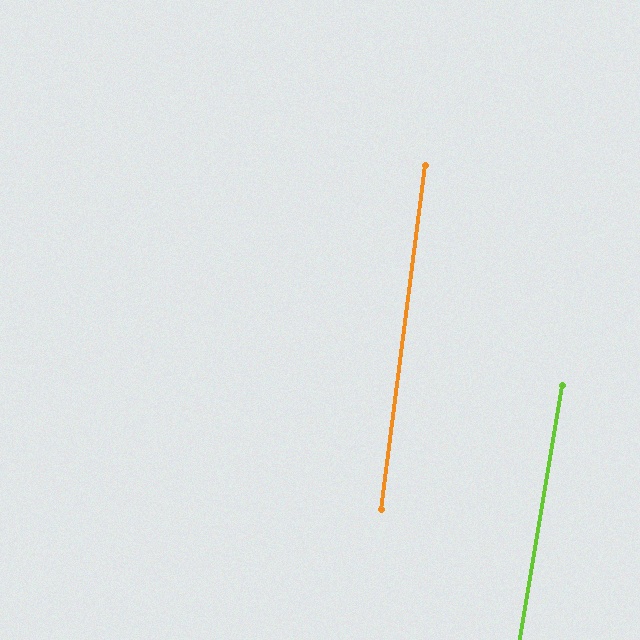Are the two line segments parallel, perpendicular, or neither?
Parallel — their directions differ by only 2.0°.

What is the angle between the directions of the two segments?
Approximately 2 degrees.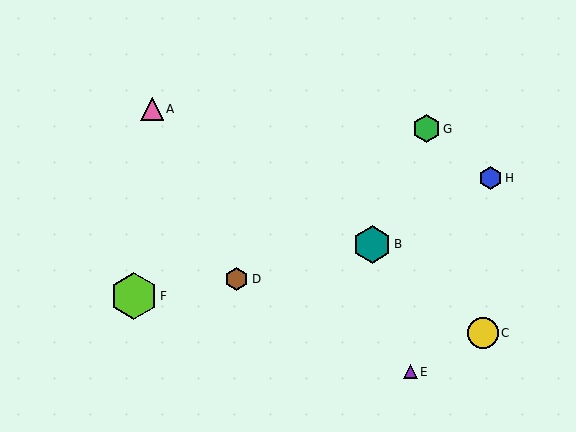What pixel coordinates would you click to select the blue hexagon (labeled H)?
Click at (490, 178) to select the blue hexagon H.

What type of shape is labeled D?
Shape D is a brown hexagon.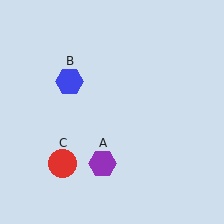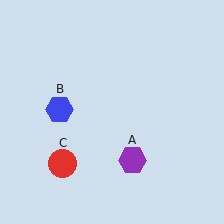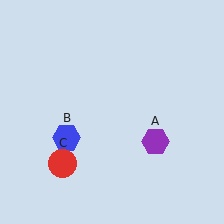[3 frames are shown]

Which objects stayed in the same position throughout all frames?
Red circle (object C) remained stationary.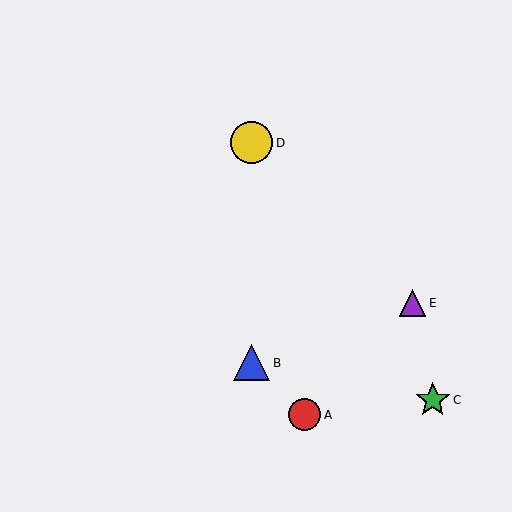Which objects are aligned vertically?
Objects B, D are aligned vertically.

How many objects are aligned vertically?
2 objects (B, D) are aligned vertically.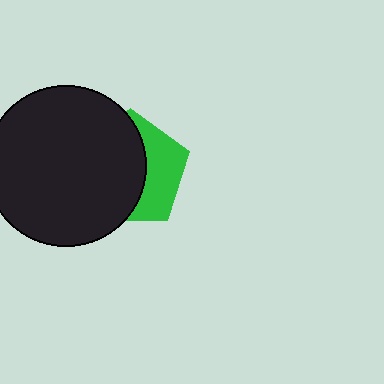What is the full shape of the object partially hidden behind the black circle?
The partially hidden object is a green pentagon.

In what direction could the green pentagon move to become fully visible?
The green pentagon could move right. That would shift it out from behind the black circle entirely.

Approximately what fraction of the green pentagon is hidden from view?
Roughly 61% of the green pentagon is hidden behind the black circle.